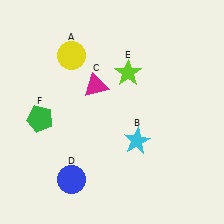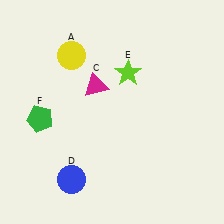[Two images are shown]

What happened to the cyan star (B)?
The cyan star (B) was removed in Image 2. It was in the bottom-right area of Image 1.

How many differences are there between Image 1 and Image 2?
There is 1 difference between the two images.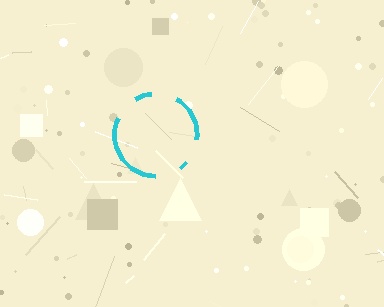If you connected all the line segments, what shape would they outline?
They would outline a circle.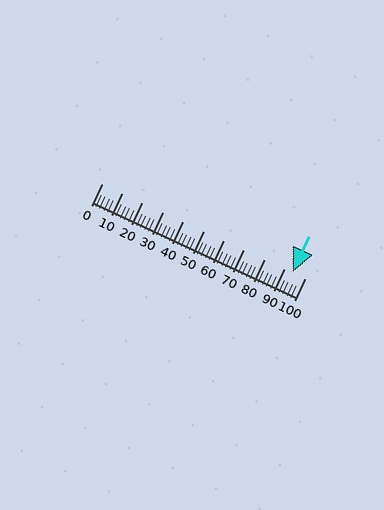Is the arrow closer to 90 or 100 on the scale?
The arrow is closer to 90.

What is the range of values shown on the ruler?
The ruler shows values from 0 to 100.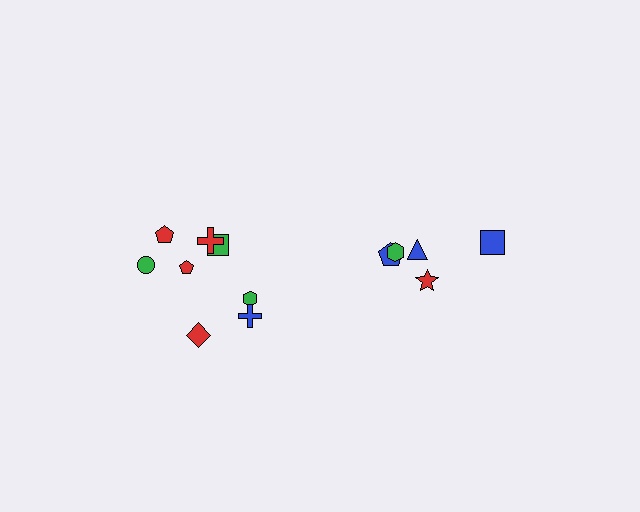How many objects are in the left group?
There are 8 objects.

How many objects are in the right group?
There are 5 objects.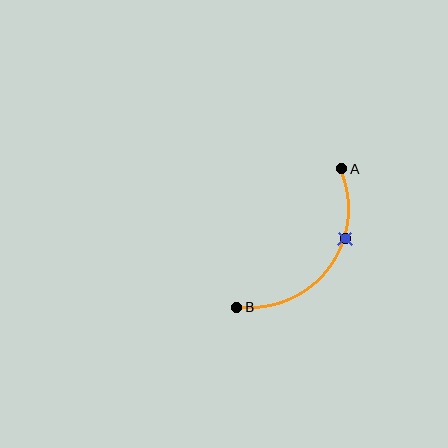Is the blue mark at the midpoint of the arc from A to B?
No. The blue mark lies on the arc but is closer to endpoint A. The arc midpoint would be at the point on the curve equidistant along the arc from both A and B.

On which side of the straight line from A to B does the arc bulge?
The arc bulges below and to the right of the straight line connecting A and B.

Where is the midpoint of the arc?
The arc midpoint is the point on the curve farthest from the straight line joining A and B. It sits below and to the right of that line.